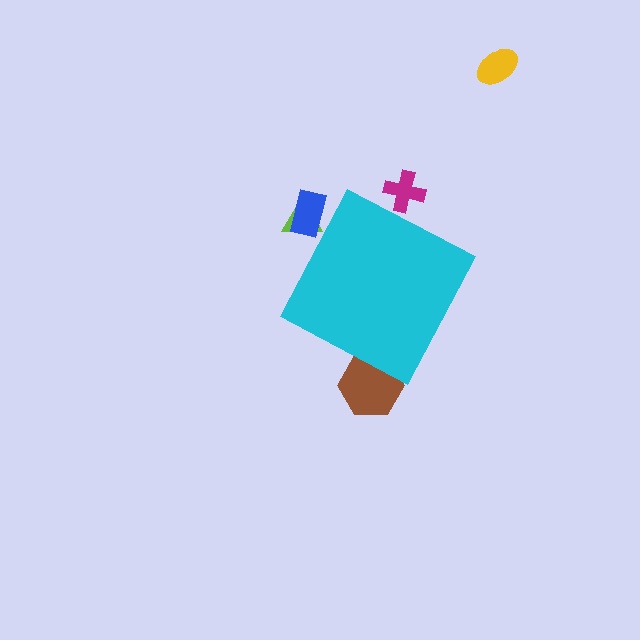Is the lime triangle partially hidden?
Yes, the lime triangle is partially hidden behind the cyan diamond.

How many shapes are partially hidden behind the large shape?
4 shapes are partially hidden.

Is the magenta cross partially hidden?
Yes, the magenta cross is partially hidden behind the cyan diamond.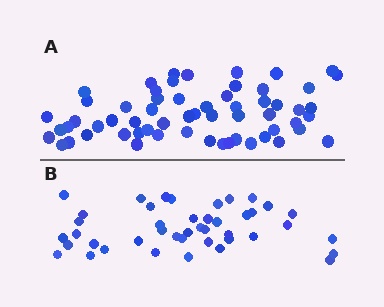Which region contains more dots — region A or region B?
Region A (the top region) has more dots.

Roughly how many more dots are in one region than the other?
Region A has approximately 15 more dots than region B.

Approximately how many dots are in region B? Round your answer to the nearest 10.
About 40 dots. (The exact count is 43, which rounds to 40.)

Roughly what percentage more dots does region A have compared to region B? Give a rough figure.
About 40% more.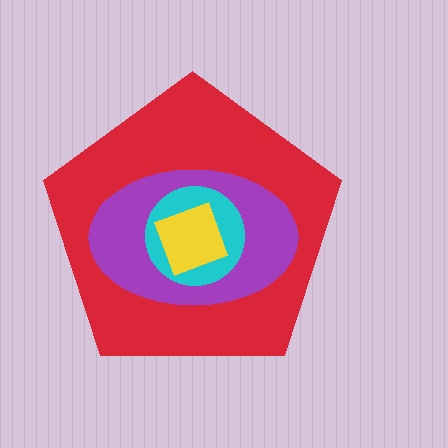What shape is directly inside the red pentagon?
The purple ellipse.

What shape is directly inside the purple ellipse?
The cyan circle.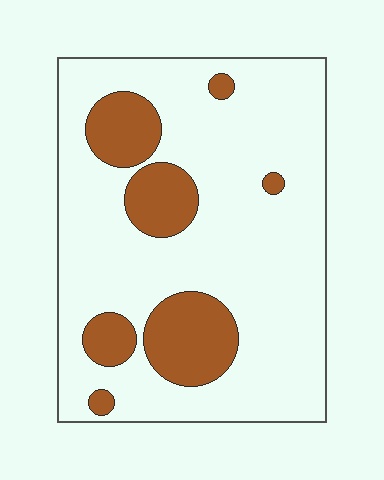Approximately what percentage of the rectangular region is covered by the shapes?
Approximately 20%.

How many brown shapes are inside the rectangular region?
7.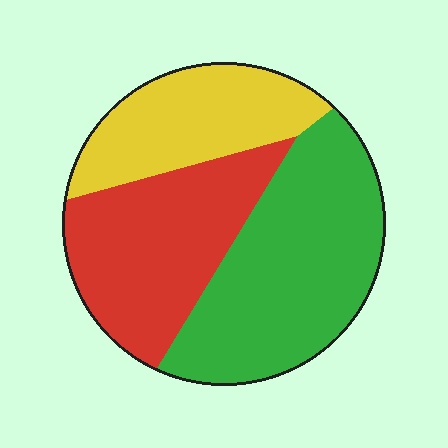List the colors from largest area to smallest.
From largest to smallest: green, red, yellow.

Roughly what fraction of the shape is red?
Red covers 33% of the shape.